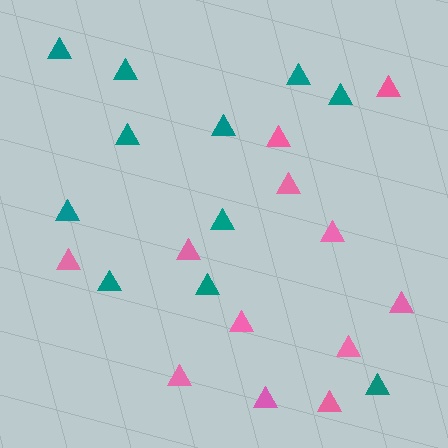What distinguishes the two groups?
There are 2 groups: one group of teal triangles (11) and one group of pink triangles (12).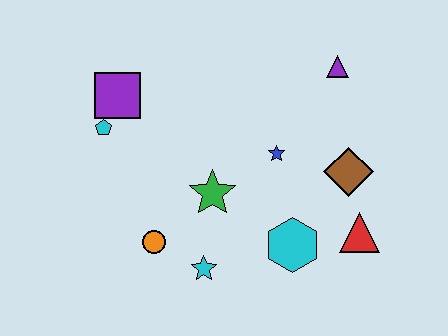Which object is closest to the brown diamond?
The red triangle is closest to the brown diamond.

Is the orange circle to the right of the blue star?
No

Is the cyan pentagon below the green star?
No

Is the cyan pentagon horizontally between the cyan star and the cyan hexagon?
No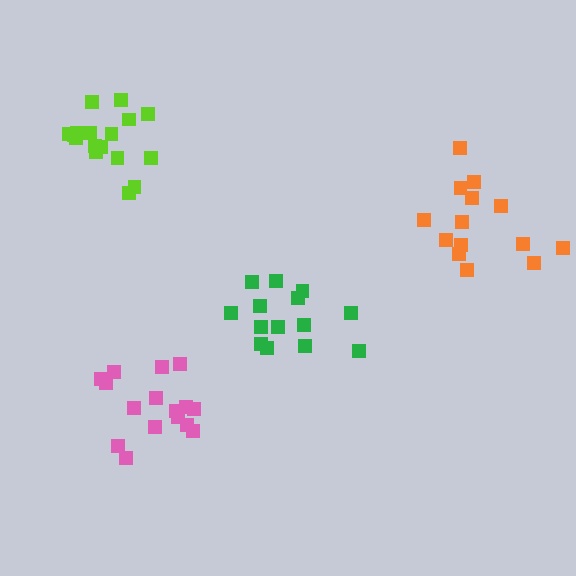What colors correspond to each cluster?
The clusters are colored: lime, orange, green, pink.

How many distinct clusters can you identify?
There are 4 distinct clusters.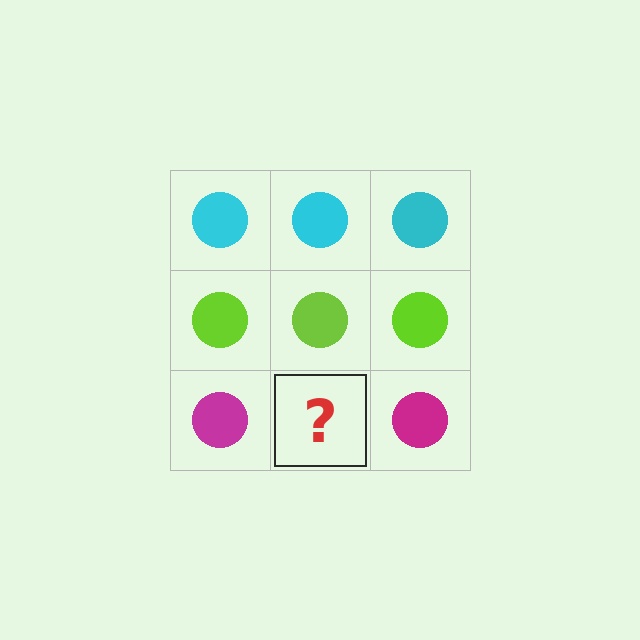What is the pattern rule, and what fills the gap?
The rule is that each row has a consistent color. The gap should be filled with a magenta circle.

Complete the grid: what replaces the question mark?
The question mark should be replaced with a magenta circle.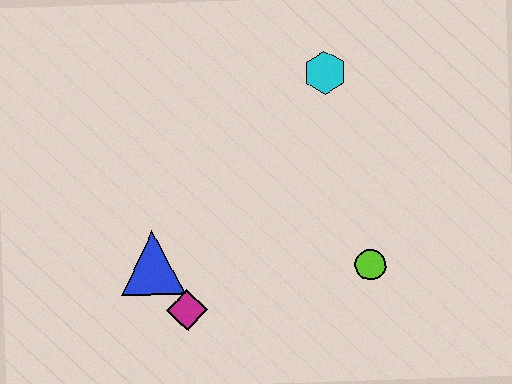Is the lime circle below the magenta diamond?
No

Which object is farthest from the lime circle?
The blue triangle is farthest from the lime circle.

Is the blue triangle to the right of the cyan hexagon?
No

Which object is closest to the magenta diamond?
The blue triangle is closest to the magenta diamond.